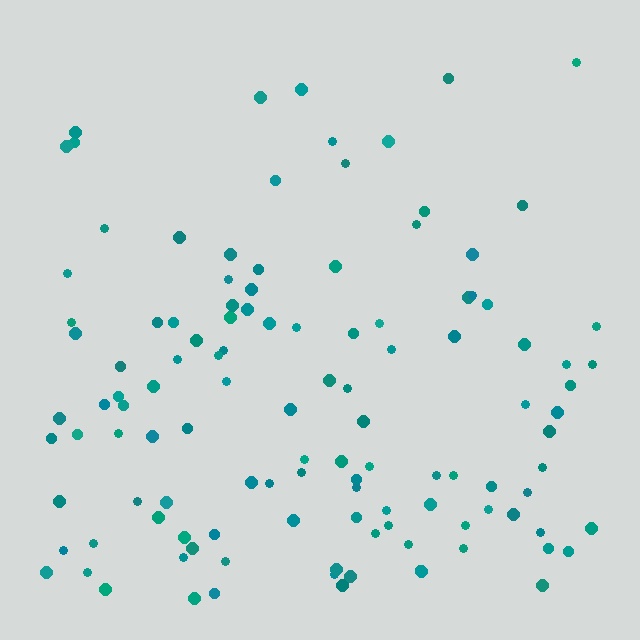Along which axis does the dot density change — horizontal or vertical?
Vertical.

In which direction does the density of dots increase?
From top to bottom, with the bottom side densest.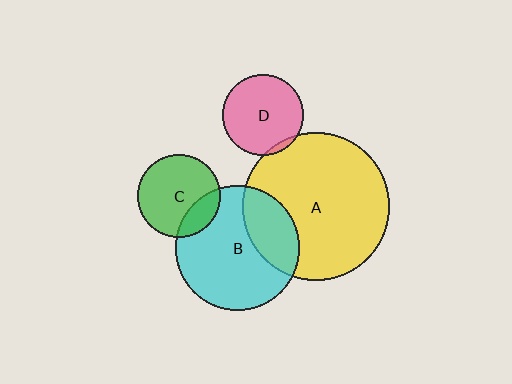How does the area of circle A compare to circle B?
Approximately 1.4 times.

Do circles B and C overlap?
Yes.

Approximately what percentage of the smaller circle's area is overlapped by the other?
Approximately 20%.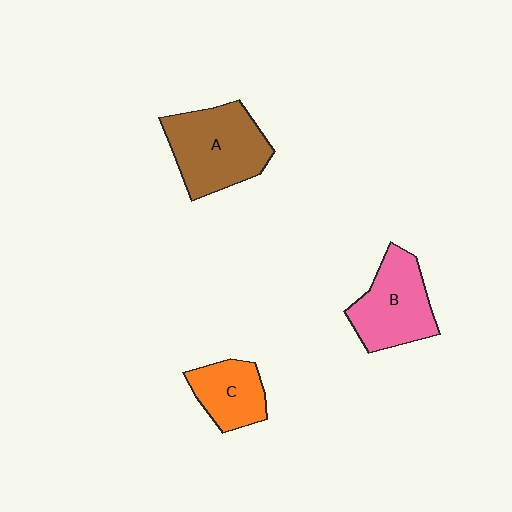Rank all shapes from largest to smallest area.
From largest to smallest: A (brown), B (pink), C (orange).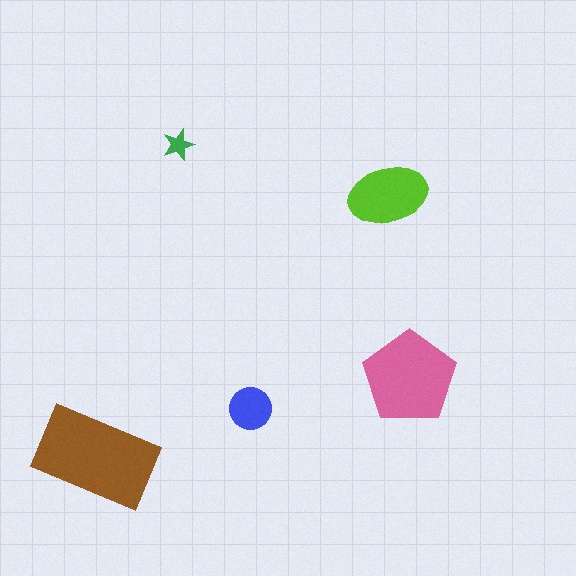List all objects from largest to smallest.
The brown rectangle, the pink pentagon, the lime ellipse, the blue circle, the green star.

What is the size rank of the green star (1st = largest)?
5th.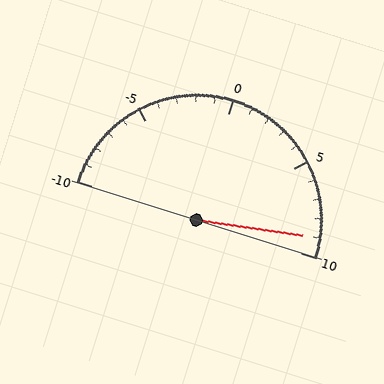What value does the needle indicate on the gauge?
The needle indicates approximately 9.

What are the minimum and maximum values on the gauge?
The gauge ranges from -10 to 10.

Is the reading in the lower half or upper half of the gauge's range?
The reading is in the upper half of the range (-10 to 10).